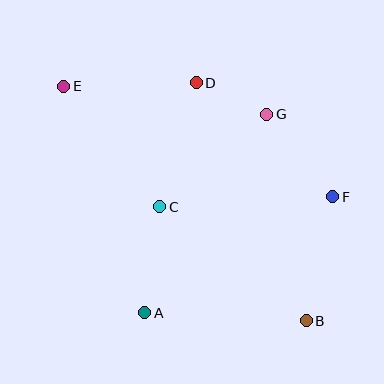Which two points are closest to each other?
Points D and G are closest to each other.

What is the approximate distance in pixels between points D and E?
The distance between D and E is approximately 133 pixels.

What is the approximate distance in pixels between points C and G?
The distance between C and G is approximately 142 pixels.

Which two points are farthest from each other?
Points B and E are farthest from each other.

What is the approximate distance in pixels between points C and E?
The distance between C and E is approximately 154 pixels.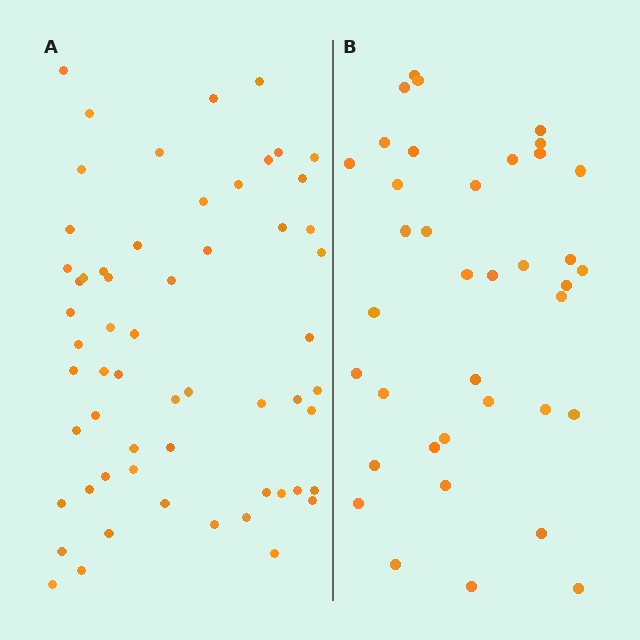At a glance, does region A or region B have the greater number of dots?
Region A (the left region) has more dots.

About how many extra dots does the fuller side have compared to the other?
Region A has approximately 20 more dots than region B.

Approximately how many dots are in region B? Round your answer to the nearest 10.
About 40 dots. (The exact count is 38, which rounds to 40.)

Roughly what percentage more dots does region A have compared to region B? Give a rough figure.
About 55% more.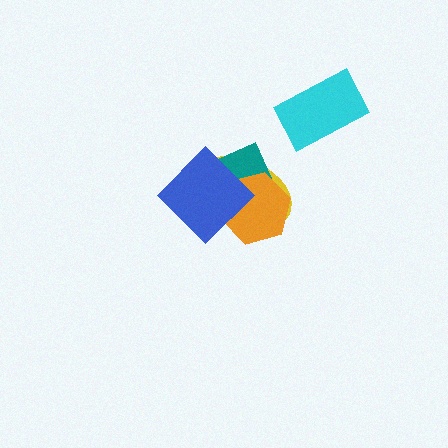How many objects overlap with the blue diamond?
3 objects overlap with the blue diamond.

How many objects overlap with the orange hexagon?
3 objects overlap with the orange hexagon.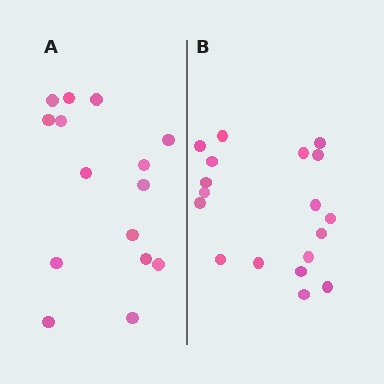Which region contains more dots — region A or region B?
Region B (the right region) has more dots.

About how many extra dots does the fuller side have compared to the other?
Region B has just a few more — roughly 2 or 3 more dots than region A.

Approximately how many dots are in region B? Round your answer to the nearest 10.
About 20 dots. (The exact count is 18, which rounds to 20.)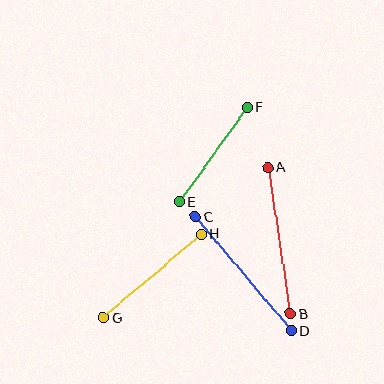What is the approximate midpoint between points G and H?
The midpoint is at approximately (152, 276) pixels.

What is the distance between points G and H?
The distance is approximately 128 pixels.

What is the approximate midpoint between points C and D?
The midpoint is at approximately (243, 274) pixels.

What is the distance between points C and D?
The distance is approximately 149 pixels.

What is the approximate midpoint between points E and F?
The midpoint is at approximately (214, 155) pixels.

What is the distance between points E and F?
The distance is approximately 117 pixels.